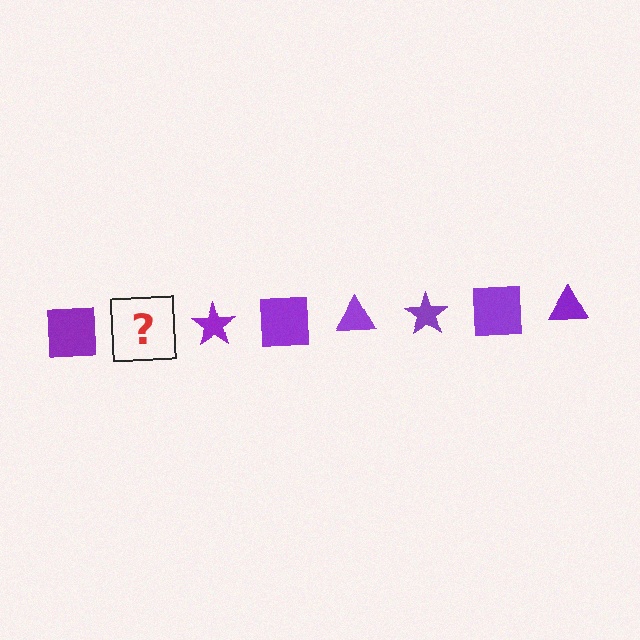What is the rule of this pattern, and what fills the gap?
The rule is that the pattern cycles through square, triangle, star shapes in purple. The gap should be filled with a purple triangle.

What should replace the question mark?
The question mark should be replaced with a purple triangle.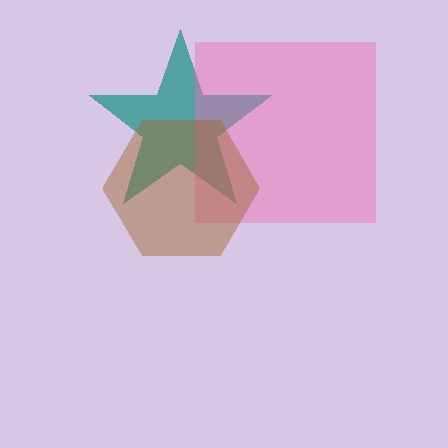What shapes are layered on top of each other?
The layered shapes are: a teal star, a pink square, a brown hexagon.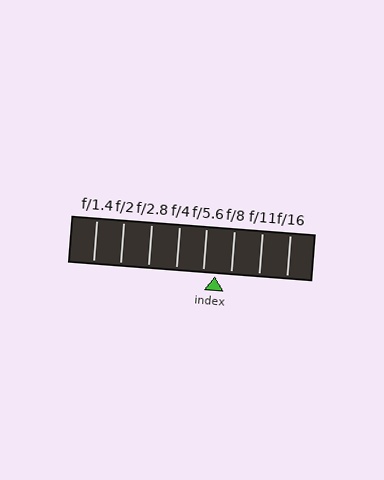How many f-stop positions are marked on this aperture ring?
There are 8 f-stop positions marked.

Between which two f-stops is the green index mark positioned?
The index mark is between f/5.6 and f/8.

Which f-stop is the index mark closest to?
The index mark is closest to f/5.6.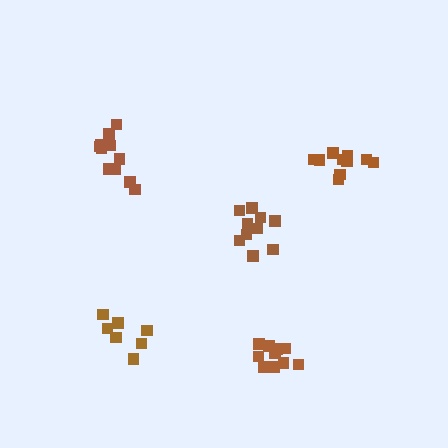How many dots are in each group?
Group 1: 7 dots, Group 2: 11 dots, Group 3: 10 dots, Group 4: 11 dots, Group 5: 10 dots (49 total).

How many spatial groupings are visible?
There are 5 spatial groupings.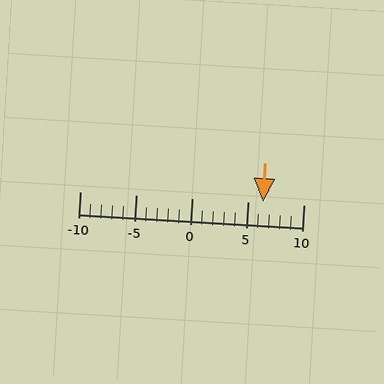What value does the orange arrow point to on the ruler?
The orange arrow points to approximately 6.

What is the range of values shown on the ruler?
The ruler shows values from -10 to 10.